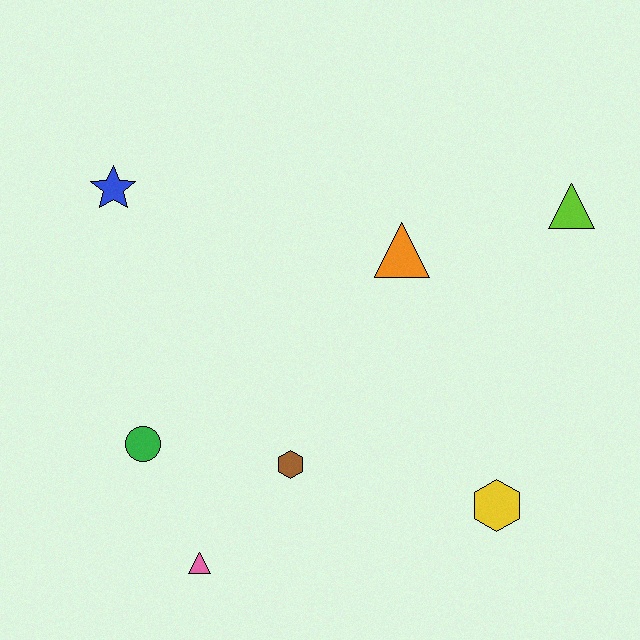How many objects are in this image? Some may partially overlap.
There are 7 objects.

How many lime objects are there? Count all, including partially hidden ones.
There is 1 lime object.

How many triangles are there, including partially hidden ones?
There are 3 triangles.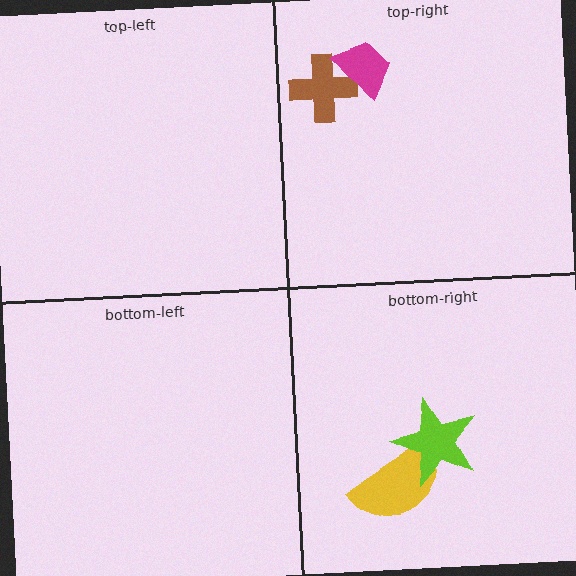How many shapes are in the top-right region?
2.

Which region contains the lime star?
The bottom-right region.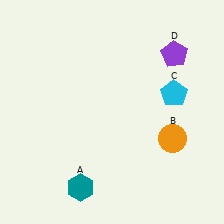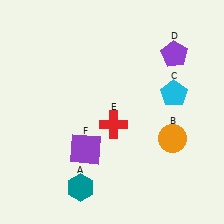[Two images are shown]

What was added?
A red cross (E), a purple square (F) were added in Image 2.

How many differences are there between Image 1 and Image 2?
There are 2 differences between the two images.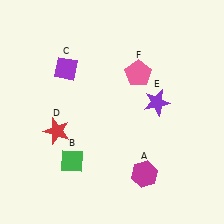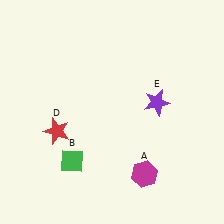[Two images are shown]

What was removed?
The pink pentagon (F), the purple diamond (C) were removed in Image 2.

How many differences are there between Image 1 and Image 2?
There are 2 differences between the two images.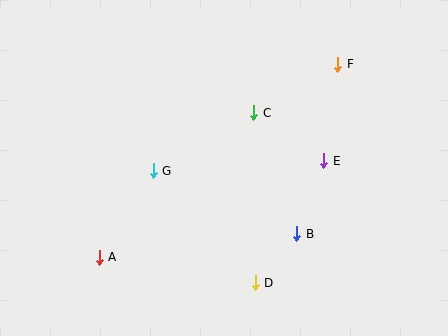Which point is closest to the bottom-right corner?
Point B is closest to the bottom-right corner.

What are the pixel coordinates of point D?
Point D is at (255, 283).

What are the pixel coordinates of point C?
Point C is at (254, 113).